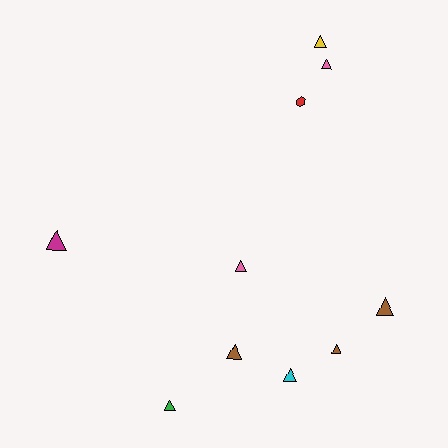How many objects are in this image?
There are 10 objects.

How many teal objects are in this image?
There are no teal objects.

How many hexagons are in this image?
There is 1 hexagon.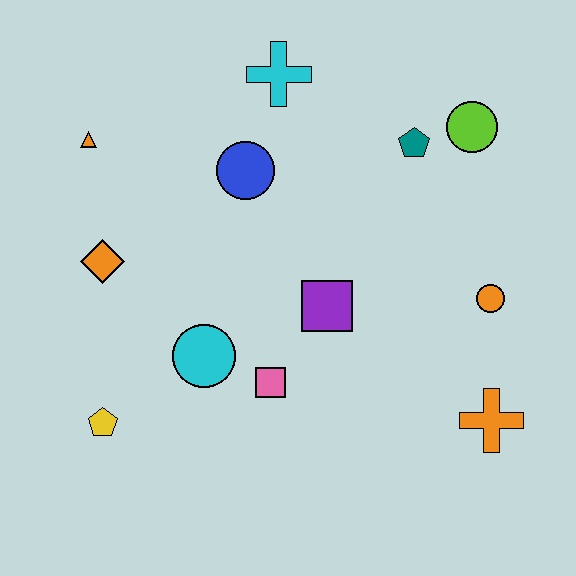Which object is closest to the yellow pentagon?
The cyan circle is closest to the yellow pentagon.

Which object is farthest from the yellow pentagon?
The lime circle is farthest from the yellow pentagon.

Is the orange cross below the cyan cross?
Yes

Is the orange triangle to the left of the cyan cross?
Yes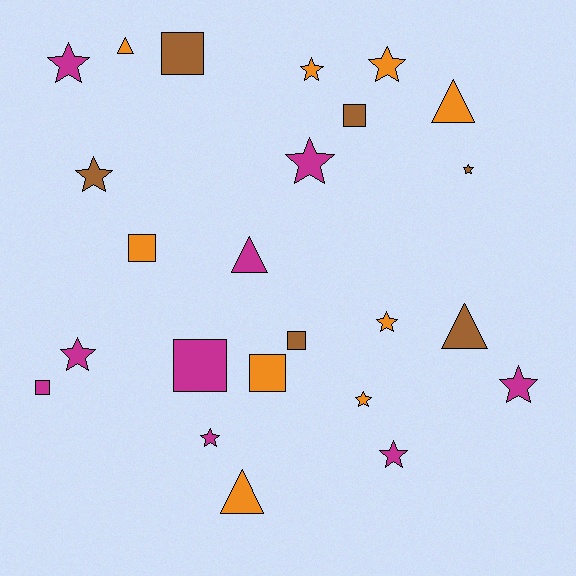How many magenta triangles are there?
There is 1 magenta triangle.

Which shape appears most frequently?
Star, with 12 objects.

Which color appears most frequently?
Orange, with 9 objects.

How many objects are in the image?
There are 24 objects.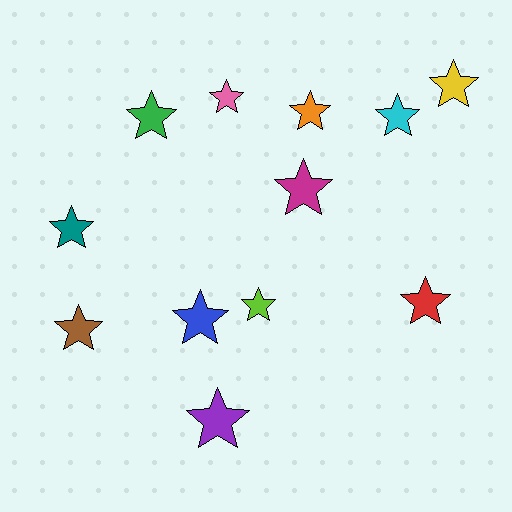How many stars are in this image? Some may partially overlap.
There are 12 stars.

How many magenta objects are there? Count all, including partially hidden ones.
There is 1 magenta object.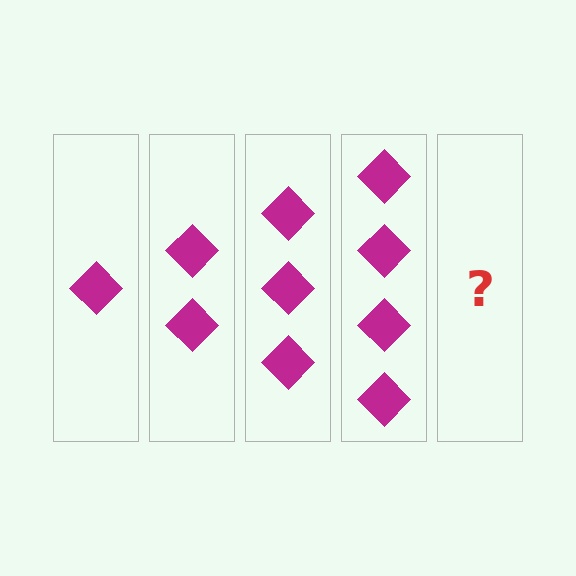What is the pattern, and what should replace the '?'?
The pattern is that each step adds one more diamond. The '?' should be 5 diamonds.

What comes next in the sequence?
The next element should be 5 diamonds.